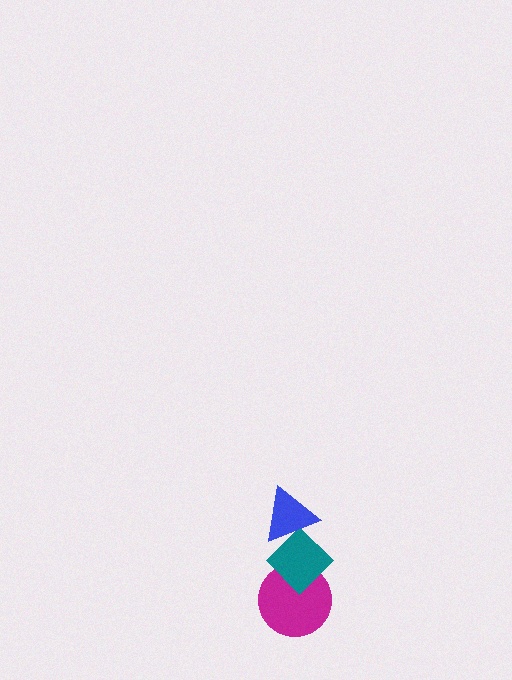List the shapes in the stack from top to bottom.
From top to bottom: the blue triangle, the teal diamond, the magenta circle.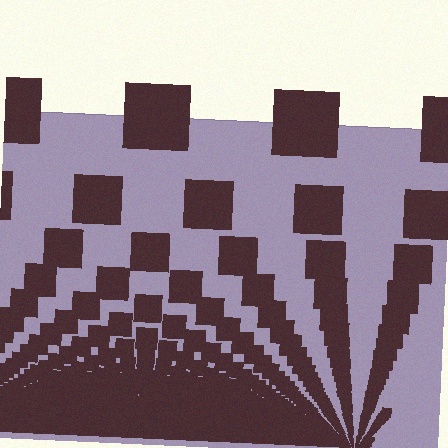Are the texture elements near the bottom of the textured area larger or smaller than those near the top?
Smaller. The gradient is inverted — elements near the bottom are smaller and denser.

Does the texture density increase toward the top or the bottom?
Density increases toward the bottom.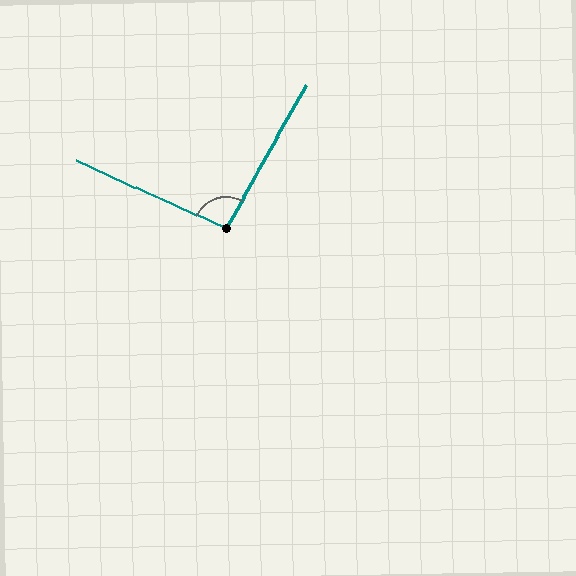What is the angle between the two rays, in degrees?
Approximately 94 degrees.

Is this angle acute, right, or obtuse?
It is approximately a right angle.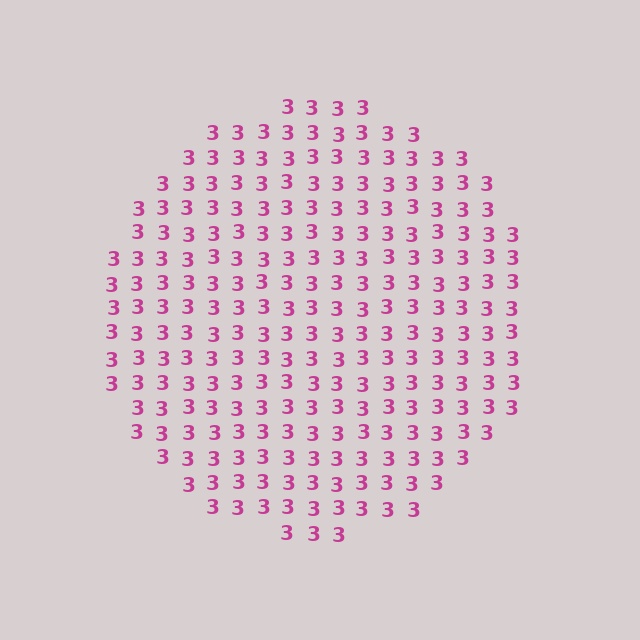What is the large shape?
The large shape is a circle.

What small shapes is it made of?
It is made of small digit 3's.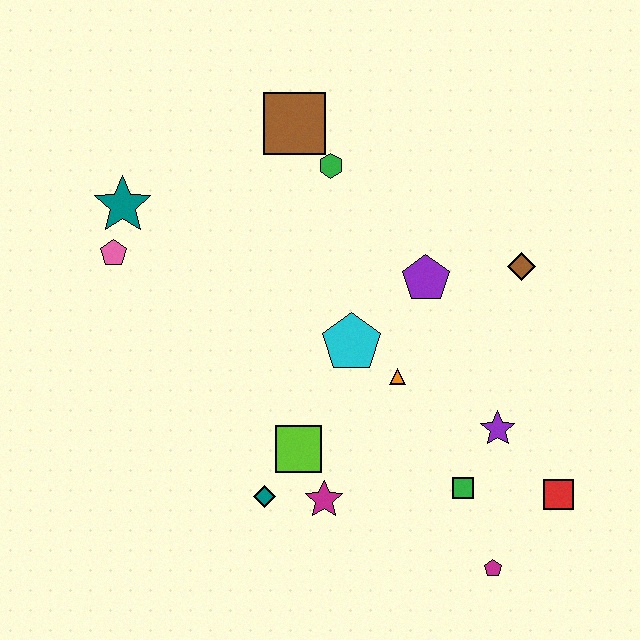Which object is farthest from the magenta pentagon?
The teal star is farthest from the magenta pentagon.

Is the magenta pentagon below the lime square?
Yes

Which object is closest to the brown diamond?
The purple pentagon is closest to the brown diamond.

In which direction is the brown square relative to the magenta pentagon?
The brown square is above the magenta pentagon.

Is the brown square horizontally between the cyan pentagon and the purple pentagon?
No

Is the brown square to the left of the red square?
Yes